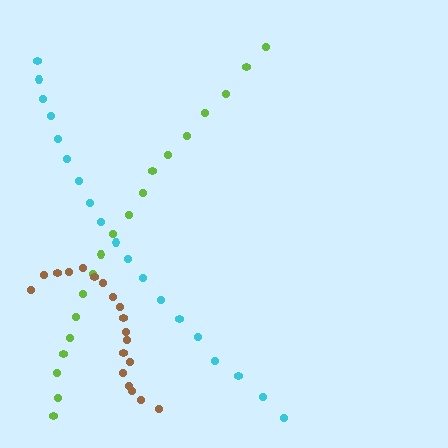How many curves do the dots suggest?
There are 3 distinct paths.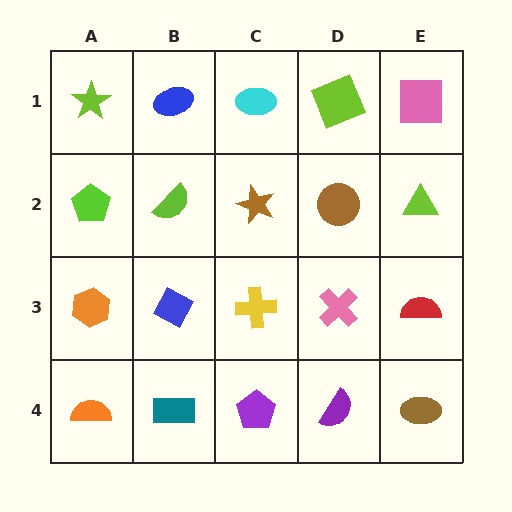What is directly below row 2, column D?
A pink cross.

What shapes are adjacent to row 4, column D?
A pink cross (row 3, column D), a purple pentagon (row 4, column C), a brown ellipse (row 4, column E).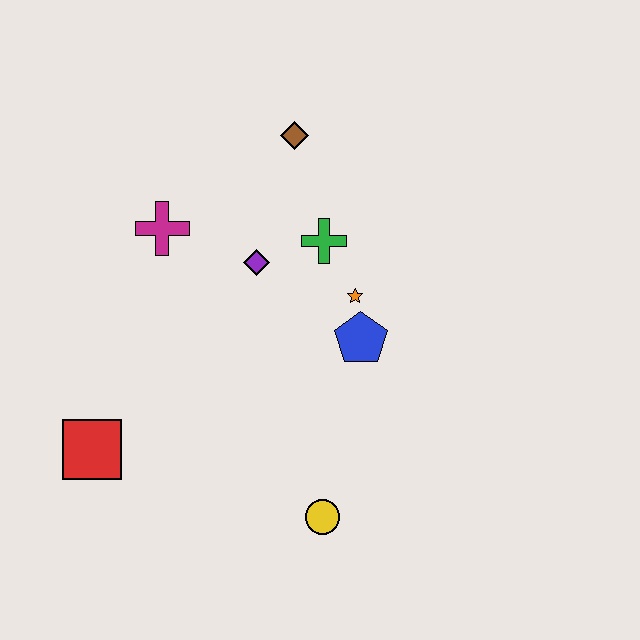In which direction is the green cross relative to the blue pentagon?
The green cross is above the blue pentagon.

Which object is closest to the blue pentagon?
The orange star is closest to the blue pentagon.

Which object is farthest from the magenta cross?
The yellow circle is farthest from the magenta cross.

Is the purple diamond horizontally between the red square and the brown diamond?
Yes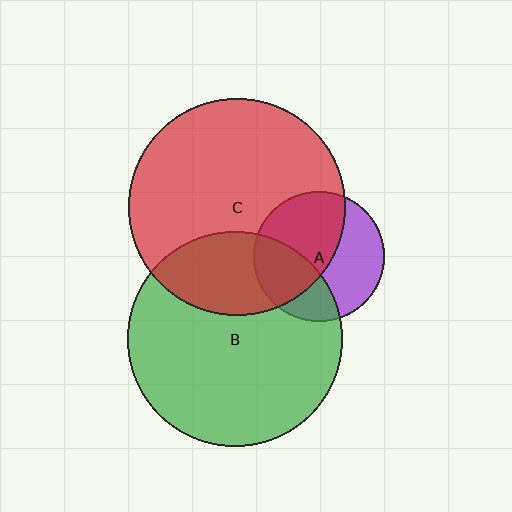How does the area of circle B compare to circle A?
Approximately 2.7 times.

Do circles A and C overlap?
Yes.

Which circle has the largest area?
Circle C (red).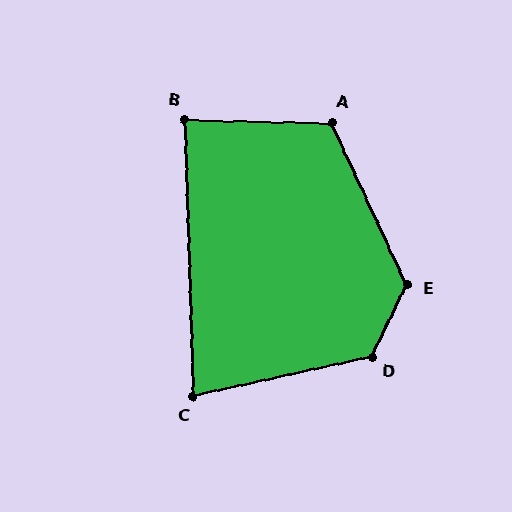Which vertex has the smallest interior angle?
C, at approximately 79 degrees.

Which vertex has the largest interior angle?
E, at approximately 129 degrees.